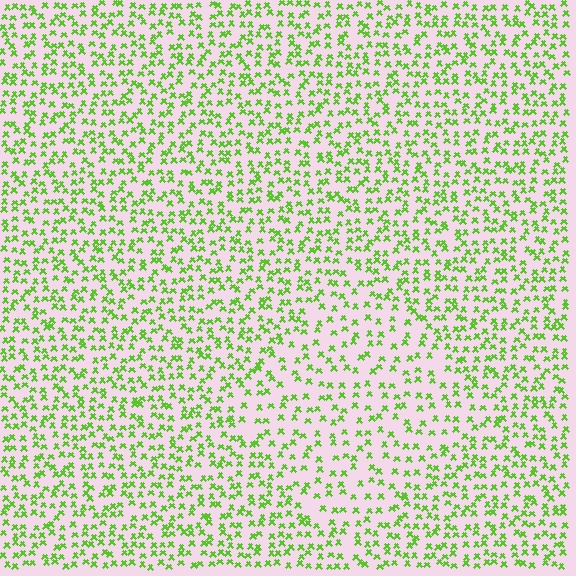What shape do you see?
I see a diamond.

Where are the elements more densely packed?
The elements are more densely packed outside the diamond boundary.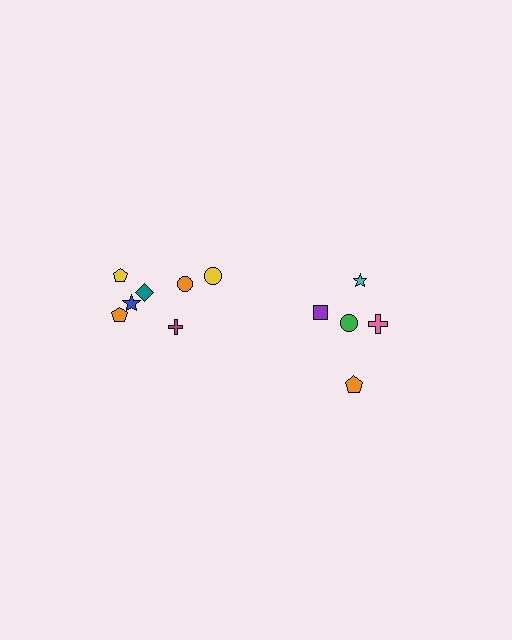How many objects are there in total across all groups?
There are 12 objects.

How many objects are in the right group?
There are 5 objects.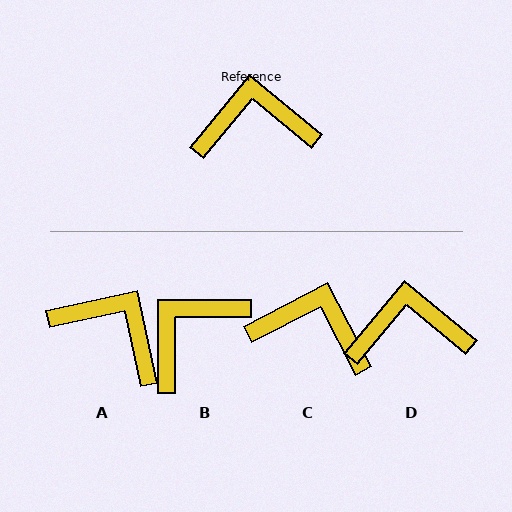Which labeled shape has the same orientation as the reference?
D.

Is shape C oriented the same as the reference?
No, it is off by about 23 degrees.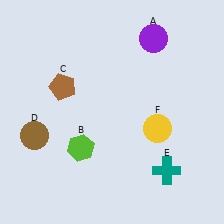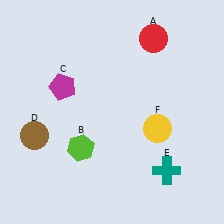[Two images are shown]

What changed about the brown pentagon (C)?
In Image 1, C is brown. In Image 2, it changed to magenta.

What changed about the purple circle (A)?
In Image 1, A is purple. In Image 2, it changed to red.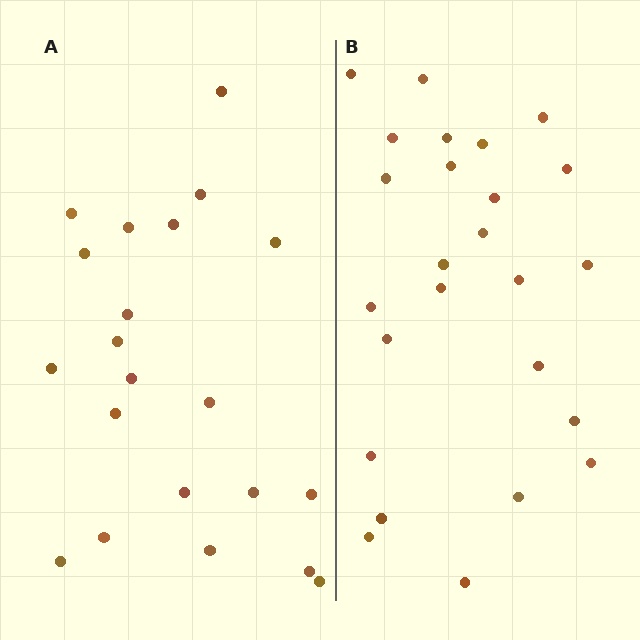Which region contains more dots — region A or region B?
Region B (the right region) has more dots.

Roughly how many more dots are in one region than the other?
Region B has about 4 more dots than region A.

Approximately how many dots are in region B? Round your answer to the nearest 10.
About 20 dots. (The exact count is 25, which rounds to 20.)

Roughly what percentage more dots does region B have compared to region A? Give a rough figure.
About 20% more.